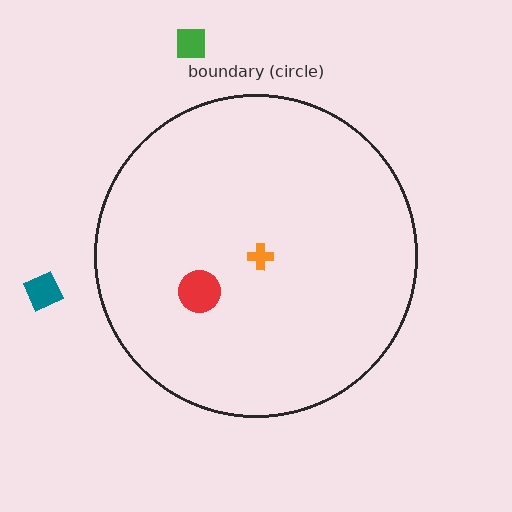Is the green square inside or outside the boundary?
Outside.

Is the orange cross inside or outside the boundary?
Inside.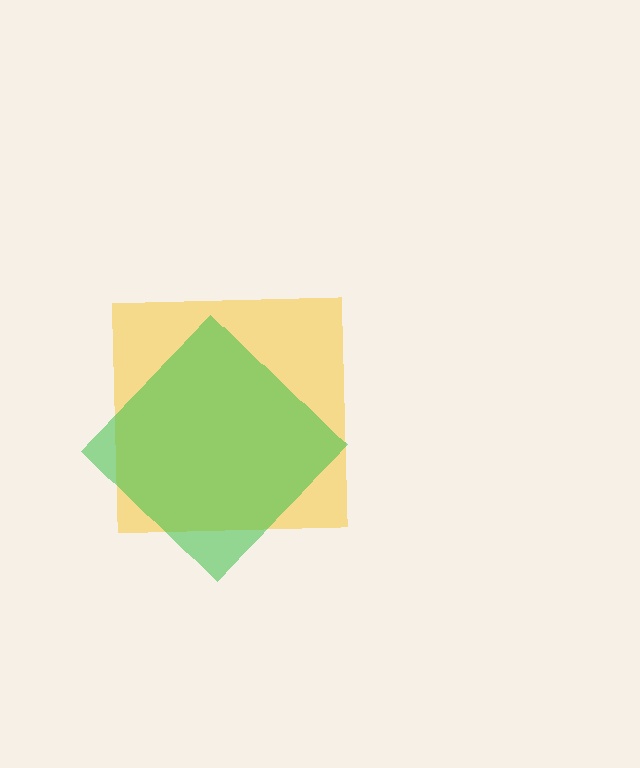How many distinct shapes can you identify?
There are 2 distinct shapes: a yellow square, a green diamond.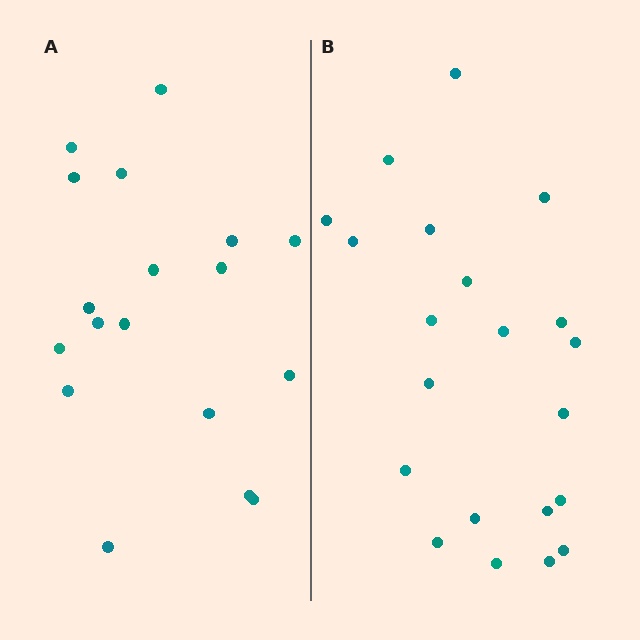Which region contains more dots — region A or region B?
Region B (the right region) has more dots.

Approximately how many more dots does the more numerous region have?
Region B has just a few more — roughly 2 or 3 more dots than region A.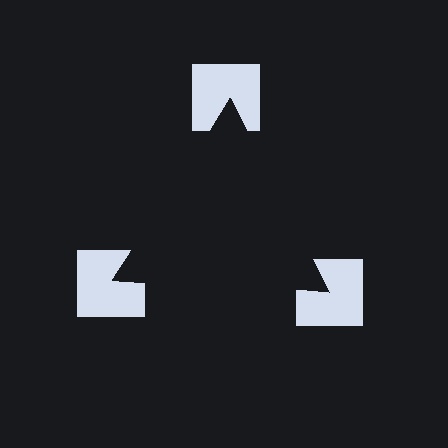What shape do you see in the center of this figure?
An illusory triangle — its edges are inferred from the aligned wedge cuts in the notched squares, not physically drawn.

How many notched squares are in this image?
There are 3 — one at each vertex of the illusory triangle.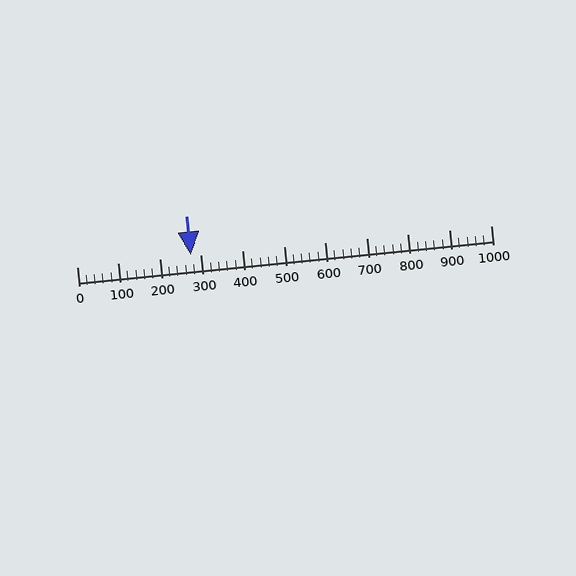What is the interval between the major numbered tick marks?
The major tick marks are spaced 100 units apart.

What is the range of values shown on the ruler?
The ruler shows values from 0 to 1000.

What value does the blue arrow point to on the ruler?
The blue arrow points to approximately 274.